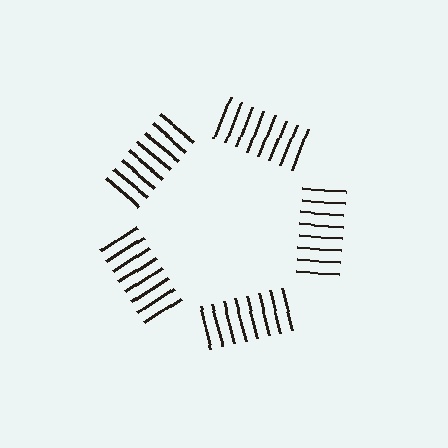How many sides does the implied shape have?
5 sides — the line-ends trace a pentagon.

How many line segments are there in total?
40 — 8 along each of the 5 edges.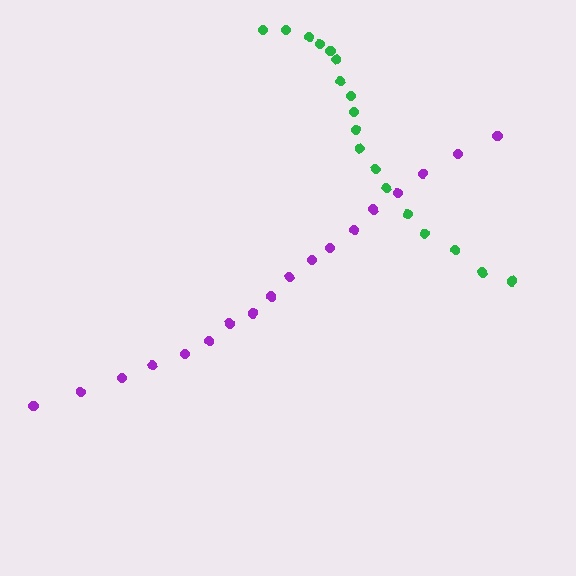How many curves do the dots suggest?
There are 2 distinct paths.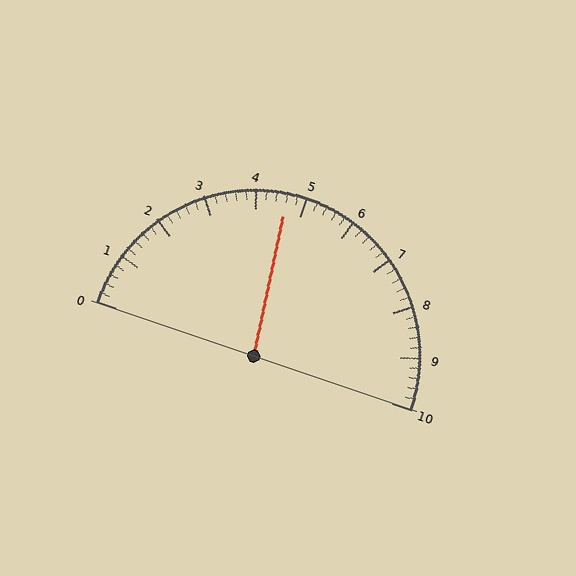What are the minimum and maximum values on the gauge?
The gauge ranges from 0 to 10.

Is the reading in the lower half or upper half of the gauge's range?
The reading is in the lower half of the range (0 to 10).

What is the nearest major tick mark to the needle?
The nearest major tick mark is 5.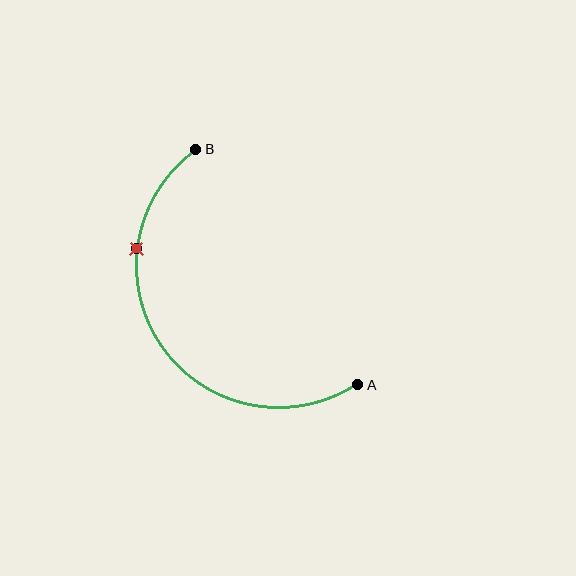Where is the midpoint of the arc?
The arc midpoint is the point on the curve farthest from the straight line joining A and B. It sits below and to the left of that line.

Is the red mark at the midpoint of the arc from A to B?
No. The red mark lies on the arc but is closer to endpoint B. The arc midpoint would be at the point on the curve equidistant along the arc from both A and B.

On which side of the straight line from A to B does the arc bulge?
The arc bulges below and to the left of the straight line connecting A and B.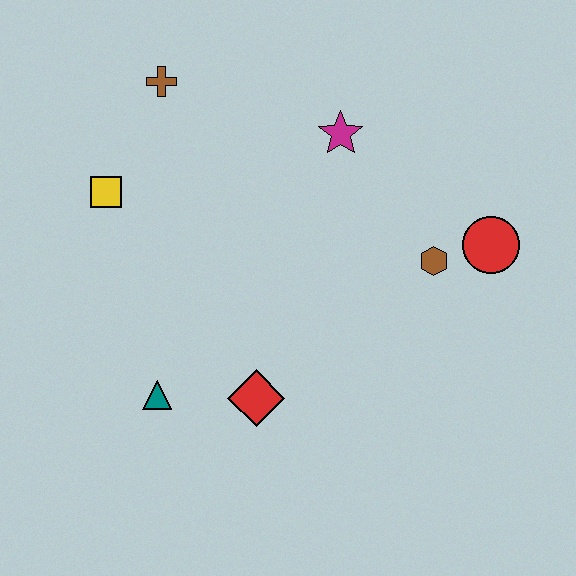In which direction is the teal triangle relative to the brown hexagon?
The teal triangle is to the left of the brown hexagon.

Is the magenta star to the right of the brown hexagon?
No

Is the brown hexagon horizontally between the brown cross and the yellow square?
No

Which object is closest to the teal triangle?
The red diamond is closest to the teal triangle.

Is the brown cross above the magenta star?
Yes